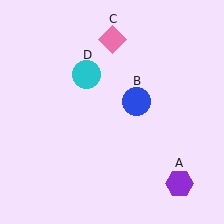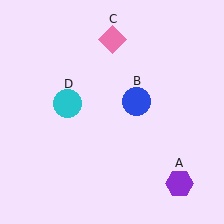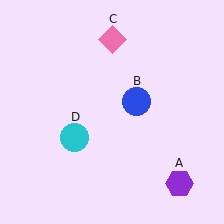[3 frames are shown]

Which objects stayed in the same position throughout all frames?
Purple hexagon (object A) and blue circle (object B) and pink diamond (object C) remained stationary.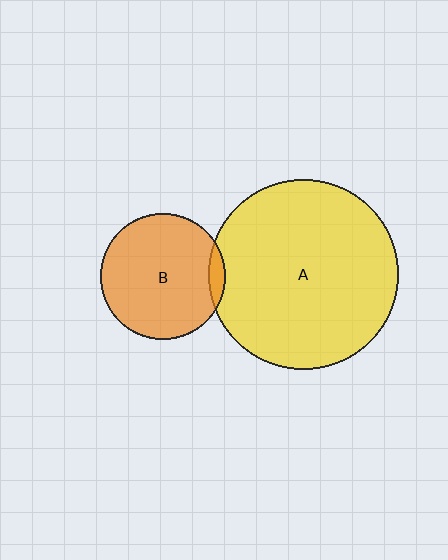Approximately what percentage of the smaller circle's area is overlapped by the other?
Approximately 5%.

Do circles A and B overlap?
Yes.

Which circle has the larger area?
Circle A (yellow).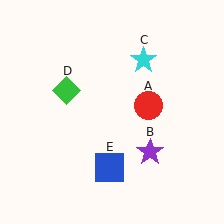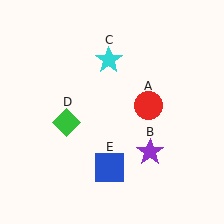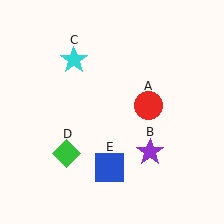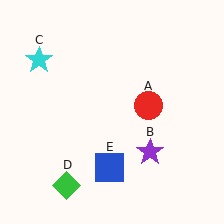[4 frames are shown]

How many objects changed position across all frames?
2 objects changed position: cyan star (object C), green diamond (object D).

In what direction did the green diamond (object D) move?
The green diamond (object D) moved down.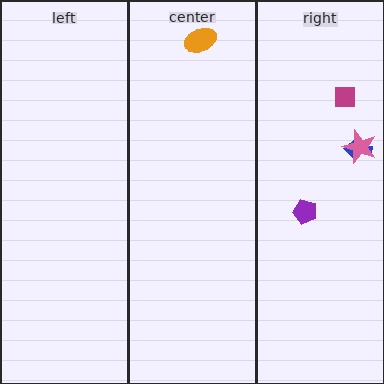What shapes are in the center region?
The orange ellipse.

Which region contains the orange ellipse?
The center region.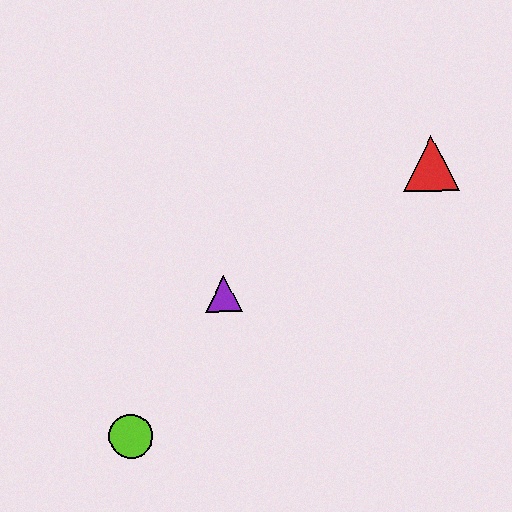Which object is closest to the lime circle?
The purple triangle is closest to the lime circle.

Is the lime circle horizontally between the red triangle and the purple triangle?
No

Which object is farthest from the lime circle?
The red triangle is farthest from the lime circle.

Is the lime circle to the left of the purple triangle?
Yes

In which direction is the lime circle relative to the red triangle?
The lime circle is to the left of the red triangle.